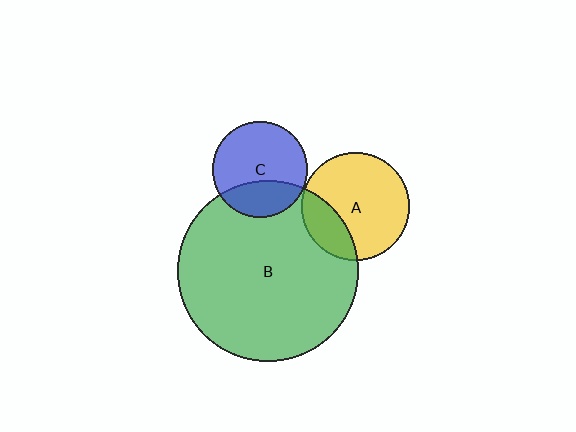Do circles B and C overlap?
Yes.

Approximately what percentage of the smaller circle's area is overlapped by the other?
Approximately 30%.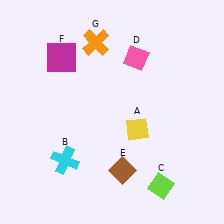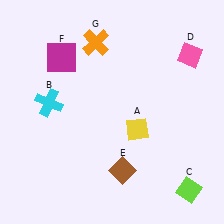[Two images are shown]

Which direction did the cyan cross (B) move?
The cyan cross (B) moved up.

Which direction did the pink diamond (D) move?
The pink diamond (D) moved right.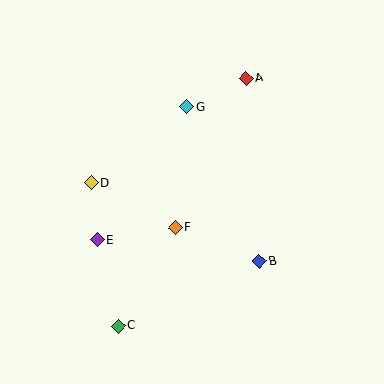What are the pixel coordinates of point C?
Point C is at (118, 326).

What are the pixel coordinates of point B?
Point B is at (259, 261).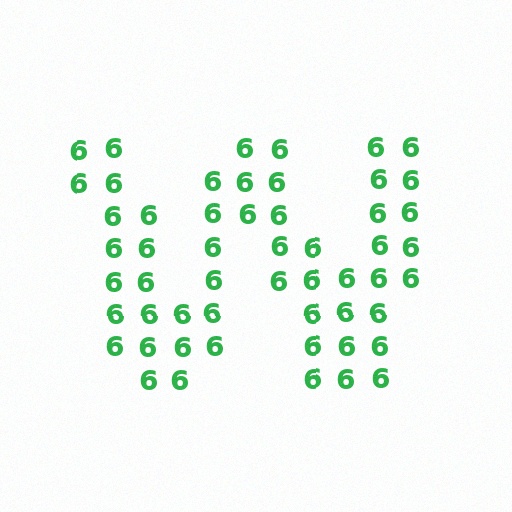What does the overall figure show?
The overall figure shows the letter W.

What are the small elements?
The small elements are digit 6's.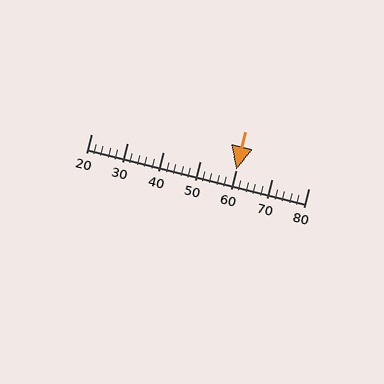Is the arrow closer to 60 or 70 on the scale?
The arrow is closer to 60.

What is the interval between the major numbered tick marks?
The major tick marks are spaced 10 units apart.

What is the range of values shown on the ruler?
The ruler shows values from 20 to 80.